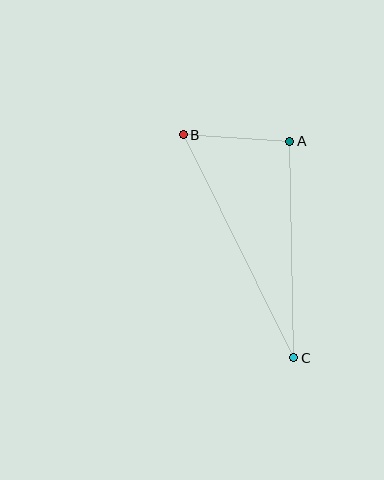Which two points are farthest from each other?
Points B and C are farthest from each other.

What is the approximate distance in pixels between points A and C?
The distance between A and C is approximately 217 pixels.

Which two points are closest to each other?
Points A and B are closest to each other.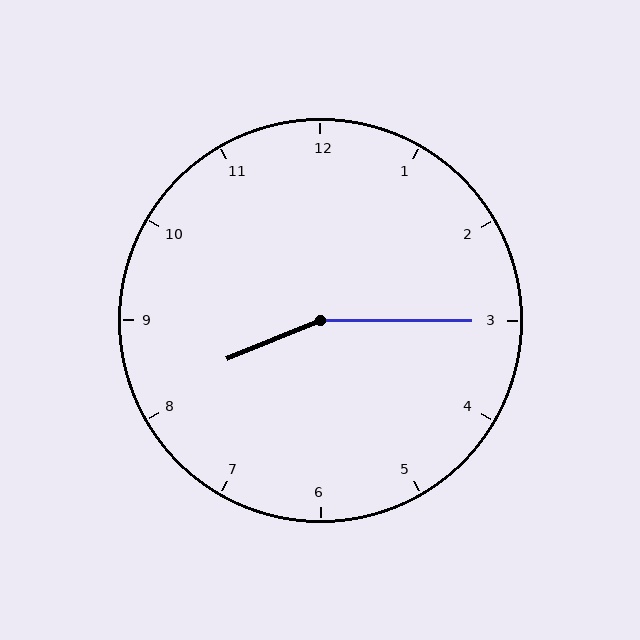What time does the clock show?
8:15.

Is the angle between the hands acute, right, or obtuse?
It is obtuse.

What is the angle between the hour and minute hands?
Approximately 158 degrees.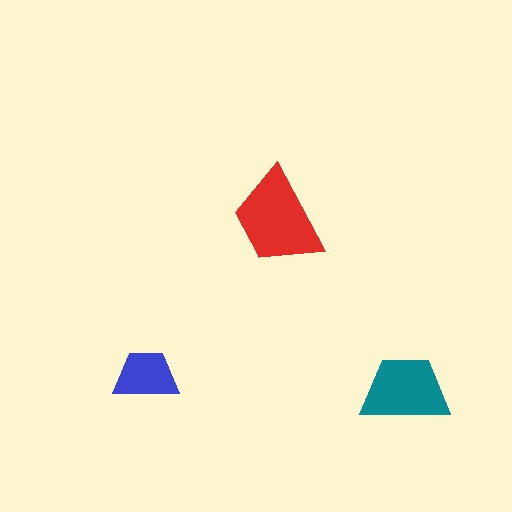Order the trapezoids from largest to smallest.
the red one, the teal one, the blue one.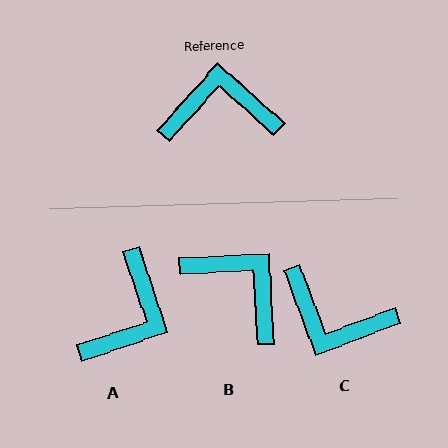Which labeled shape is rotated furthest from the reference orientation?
C, about 153 degrees away.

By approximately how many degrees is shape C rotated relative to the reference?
Approximately 153 degrees counter-clockwise.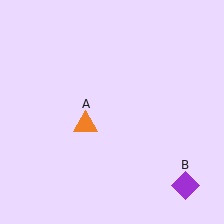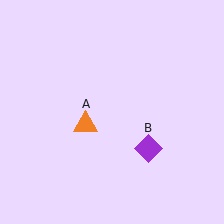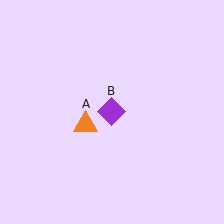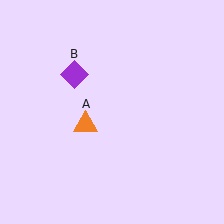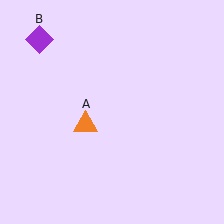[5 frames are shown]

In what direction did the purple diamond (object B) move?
The purple diamond (object B) moved up and to the left.